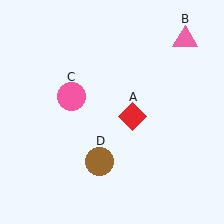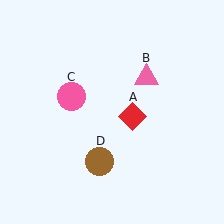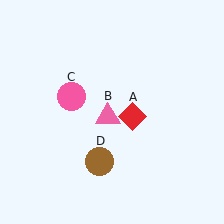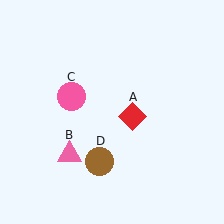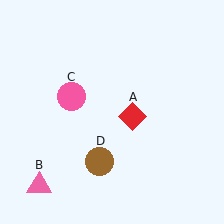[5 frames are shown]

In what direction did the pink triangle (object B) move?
The pink triangle (object B) moved down and to the left.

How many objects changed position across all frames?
1 object changed position: pink triangle (object B).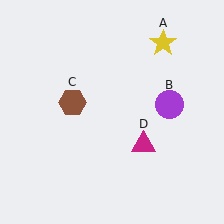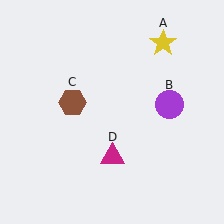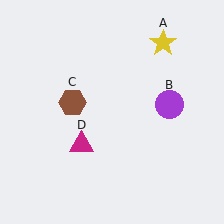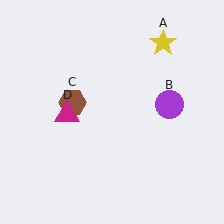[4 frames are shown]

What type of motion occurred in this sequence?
The magenta triangle (object D) rotated clockwise around the center of the scene.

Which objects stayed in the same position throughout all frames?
Yellow star (object A) and purple circle (object B) and brown hexagon (object C) remained stationary.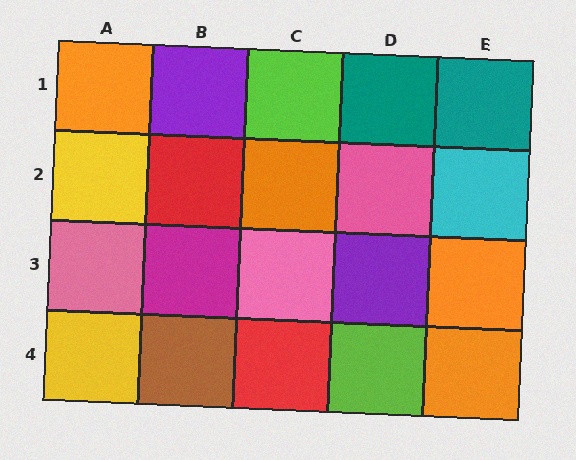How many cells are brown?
1 cell is brown.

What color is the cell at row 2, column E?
Cyan.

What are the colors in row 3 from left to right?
Pink, magenta, pink, purple, orange.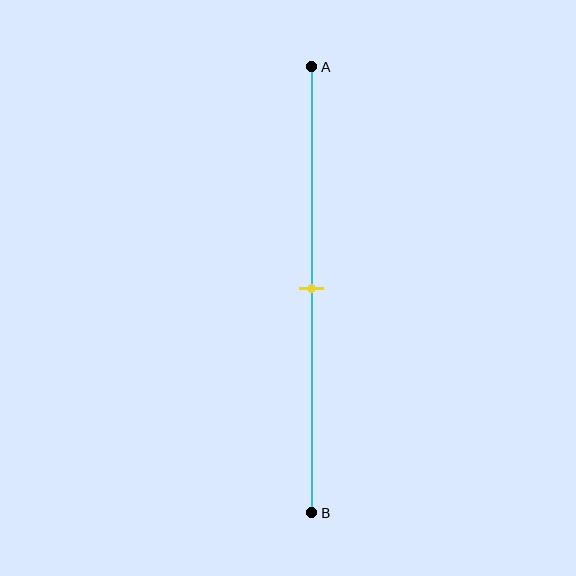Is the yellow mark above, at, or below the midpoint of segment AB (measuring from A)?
The yellow mark is approximately at the midpoint of segment AB.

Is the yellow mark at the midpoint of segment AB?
Yes, the mark is approximately at the midpoint.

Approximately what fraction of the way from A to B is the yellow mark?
The yellow mark is approximately 50% of the way from A to B.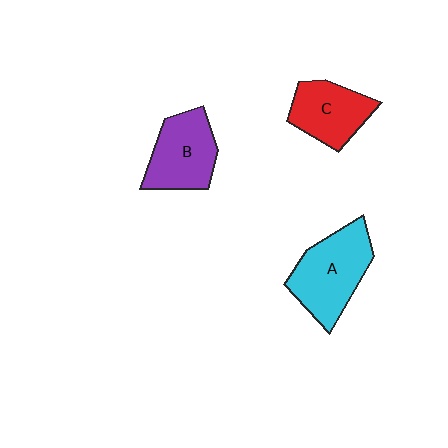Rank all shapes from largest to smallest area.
From largest to smallest: A (cyan), B (purple), C (red).